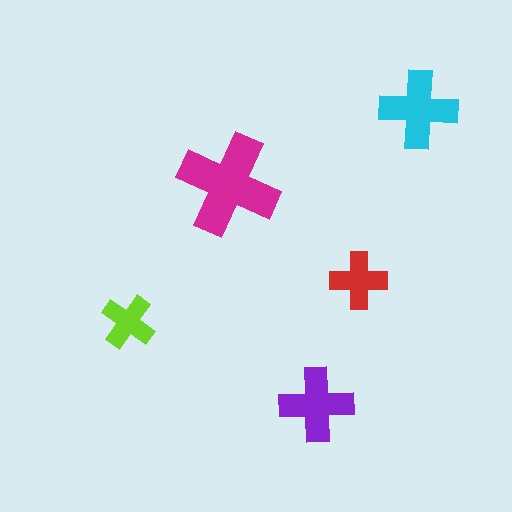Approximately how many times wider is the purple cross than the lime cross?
About 1.5 times wider.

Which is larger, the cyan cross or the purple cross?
The cyan one.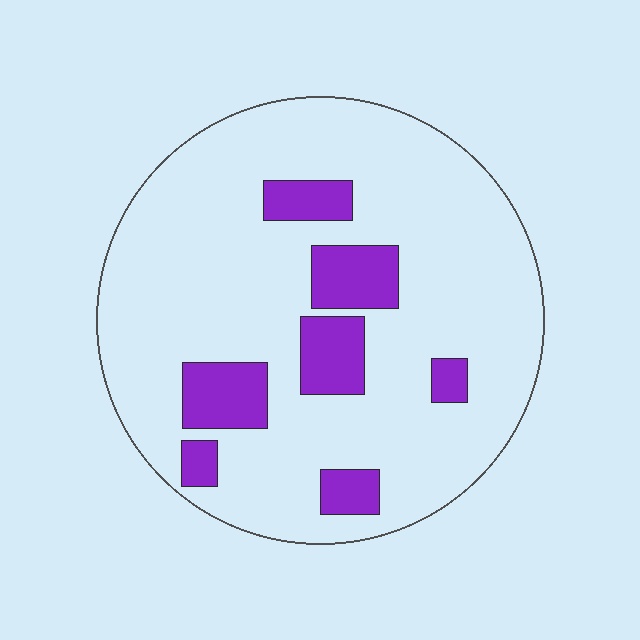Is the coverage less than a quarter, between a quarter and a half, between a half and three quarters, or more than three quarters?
Less than a quarter.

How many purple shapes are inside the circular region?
7.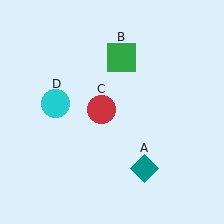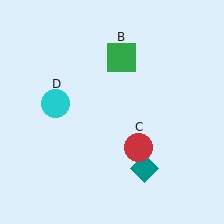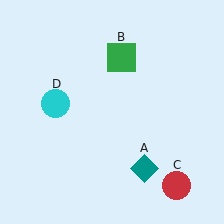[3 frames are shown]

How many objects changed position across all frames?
1 object changed position: red circle (object C).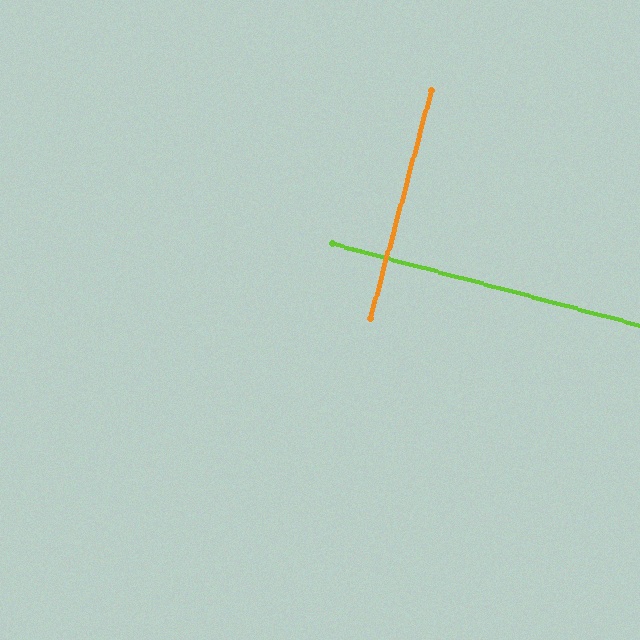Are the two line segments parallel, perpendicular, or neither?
Perpendicular — they meet at approximately 90°.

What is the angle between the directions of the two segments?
Approximately 90 degrees.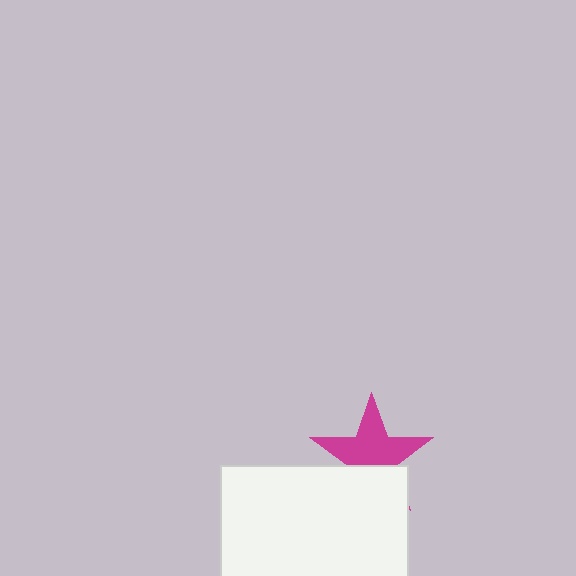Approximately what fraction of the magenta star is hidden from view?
Roughly 37% of the magenta star is hidden behind the white rectangle.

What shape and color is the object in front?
The object in front is a white rectangle.